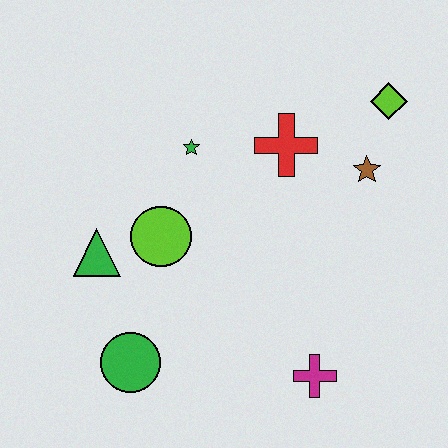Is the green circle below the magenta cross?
No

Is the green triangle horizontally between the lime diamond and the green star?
No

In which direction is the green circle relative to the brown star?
The green circle is to the left of the brown star.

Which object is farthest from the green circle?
The lime diamond is farthest from the green circle.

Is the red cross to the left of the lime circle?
No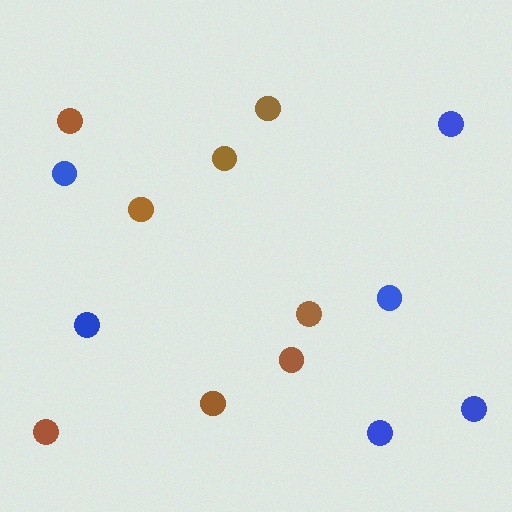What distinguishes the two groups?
There are 2 groups: one group of brown circles (8) and one group of blue circles (6).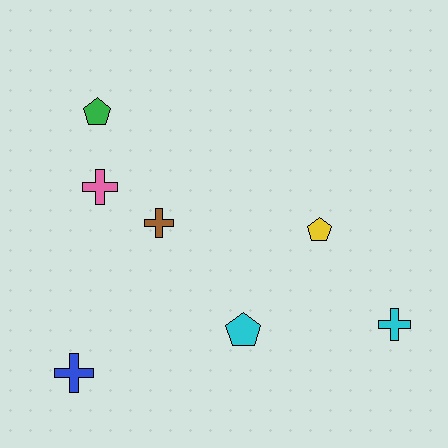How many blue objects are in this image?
There is 1 blue object.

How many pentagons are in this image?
There are 3 pentagons.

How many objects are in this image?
There are 7 objects.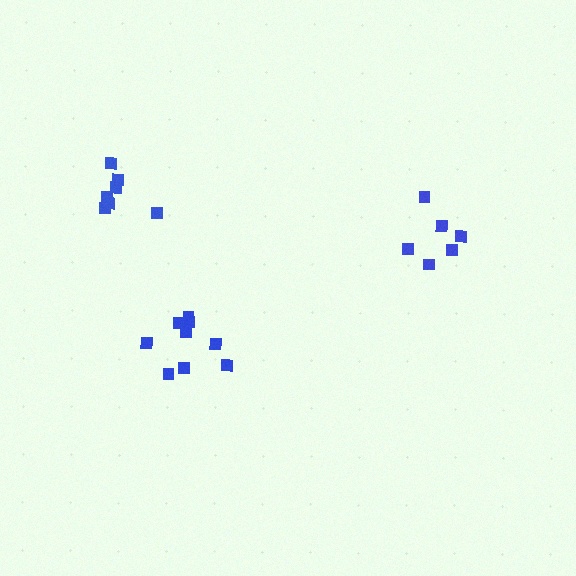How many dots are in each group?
Group 1: 7 dots, Group 2: 9 dots, Group 3: 6 dots (22 total).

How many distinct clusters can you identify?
There are 3 distinct clusters.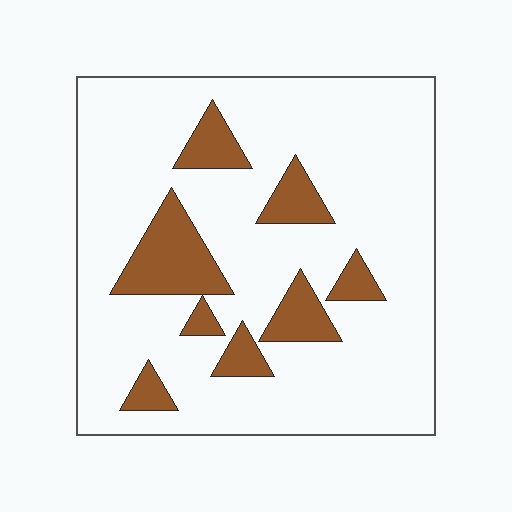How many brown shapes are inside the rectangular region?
8.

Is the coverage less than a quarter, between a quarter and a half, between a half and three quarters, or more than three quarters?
Less than a quarter.